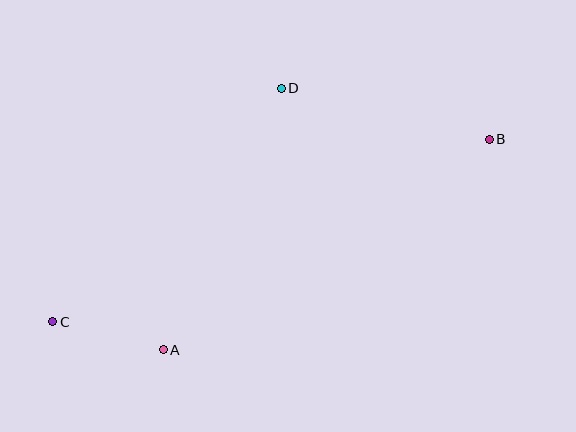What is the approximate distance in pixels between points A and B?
The distance between A and B is approximately 388 pixels.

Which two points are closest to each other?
Points A and C are closest to each other.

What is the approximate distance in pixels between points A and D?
The distance between A and D is approximately 287 pixels.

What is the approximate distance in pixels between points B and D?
The distance between B and D is approximately 215 pixels.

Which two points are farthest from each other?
Points B and C are farthest from each other.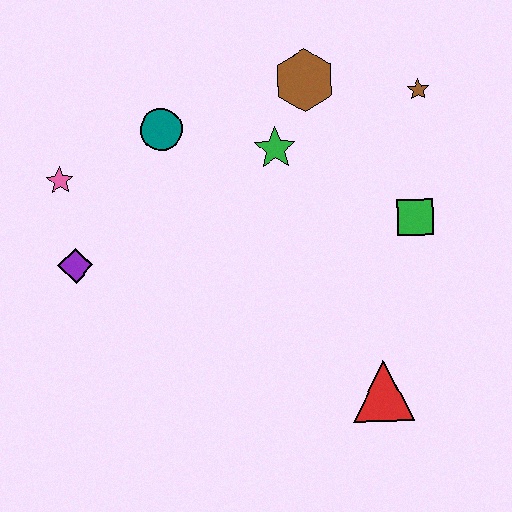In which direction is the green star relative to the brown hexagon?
The green star is below the brown hexagon.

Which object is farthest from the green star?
The red triangle is farthest from the green star.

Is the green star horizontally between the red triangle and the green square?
No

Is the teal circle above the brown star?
No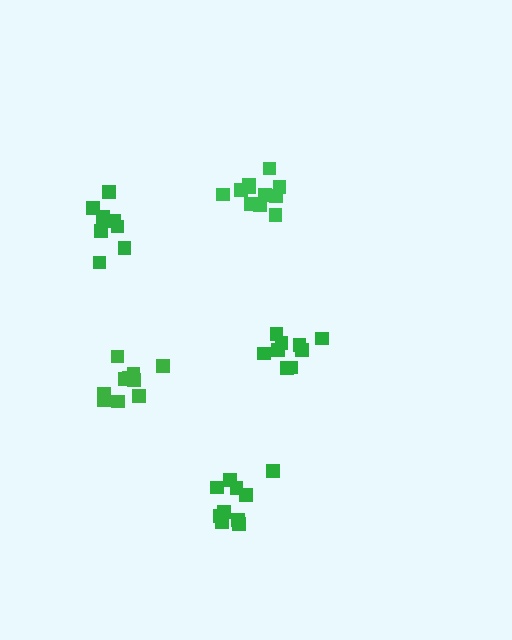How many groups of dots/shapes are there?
There are 5 groups.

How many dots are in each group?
Group 1: 11 dots, Group 2: 10 dots, Group 3: 10 dots, Group 4: 9 dots, Group 5: 9 dots (49 total).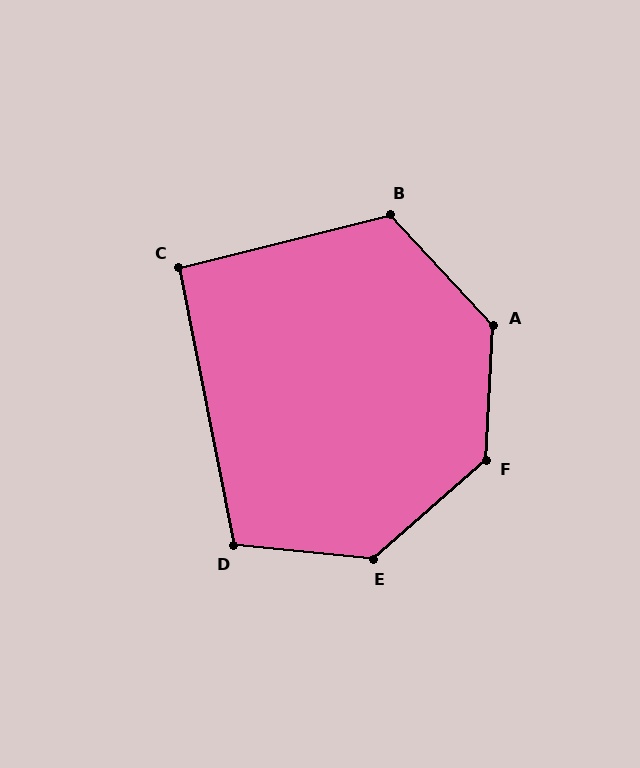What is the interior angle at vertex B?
Approximately 119 degrees (obtuse).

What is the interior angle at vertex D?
Approximately 107 degrees (obtuse).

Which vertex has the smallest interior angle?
C, at approximately 93 degrees.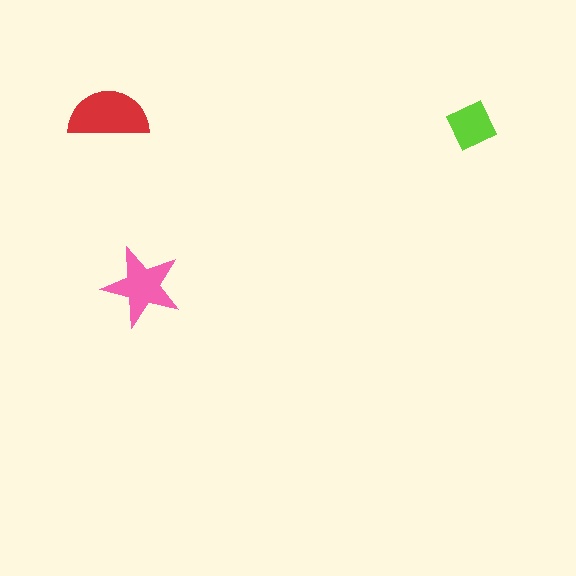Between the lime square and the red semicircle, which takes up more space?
The red semicircle.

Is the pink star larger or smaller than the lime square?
Larger.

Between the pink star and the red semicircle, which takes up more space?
The red semicircle.